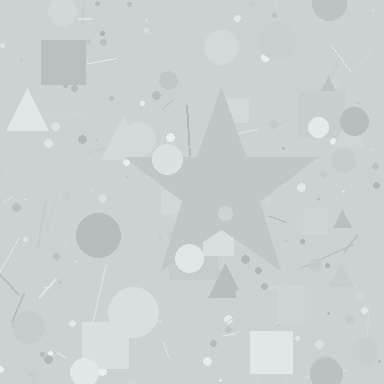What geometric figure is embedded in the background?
A star is embedded in the background.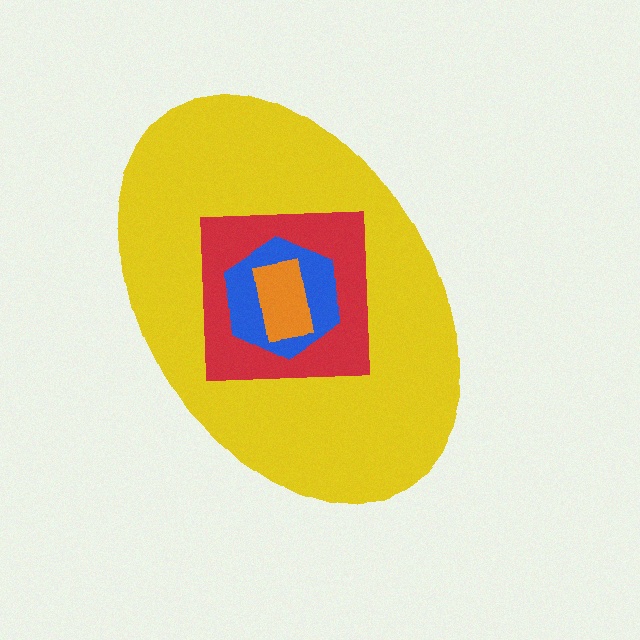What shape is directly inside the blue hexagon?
The orange rectangle.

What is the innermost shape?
The orange rectangle.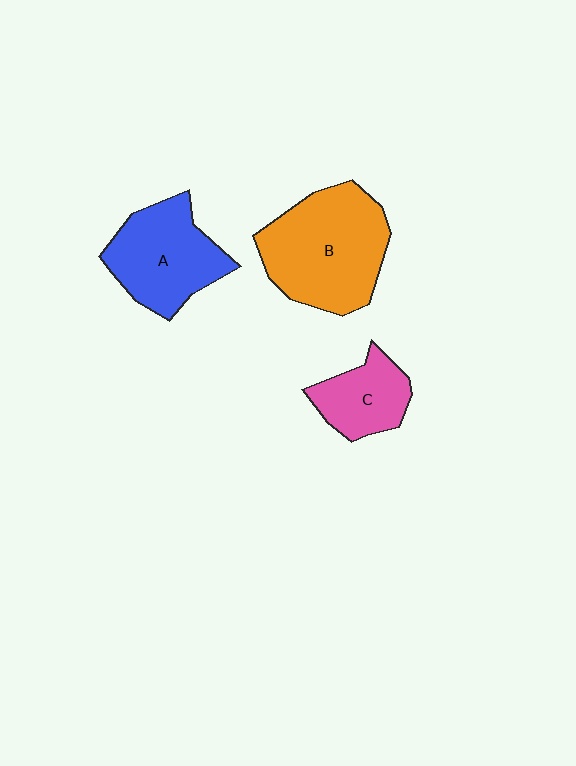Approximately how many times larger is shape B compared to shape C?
Approximately 2.1 times.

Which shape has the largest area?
Shape B (orange).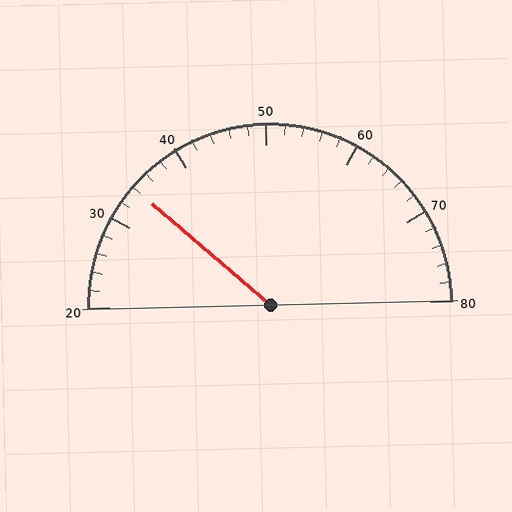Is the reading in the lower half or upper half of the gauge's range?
The reading is in the lower half of the range (20 to 80).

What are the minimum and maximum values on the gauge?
The gauge ranges from 20 to 80.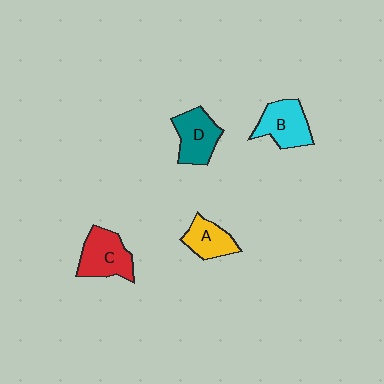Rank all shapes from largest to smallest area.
From largest to smallest: C (red), B (cyan), D (teal), A (yellow).